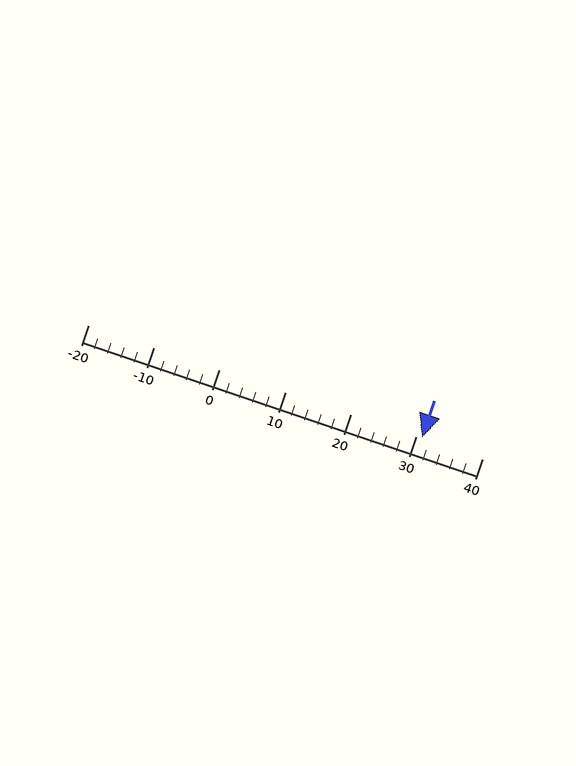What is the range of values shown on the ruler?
The ruler shows values from -20 to 40.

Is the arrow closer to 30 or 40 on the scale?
The arrow is closer to 30.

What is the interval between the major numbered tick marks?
The major tick marks are spaced 10 units apart.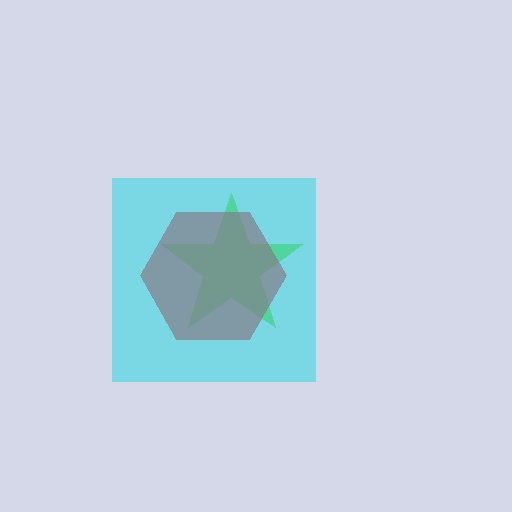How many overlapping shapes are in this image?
There are 3 overlapping shapes in the image.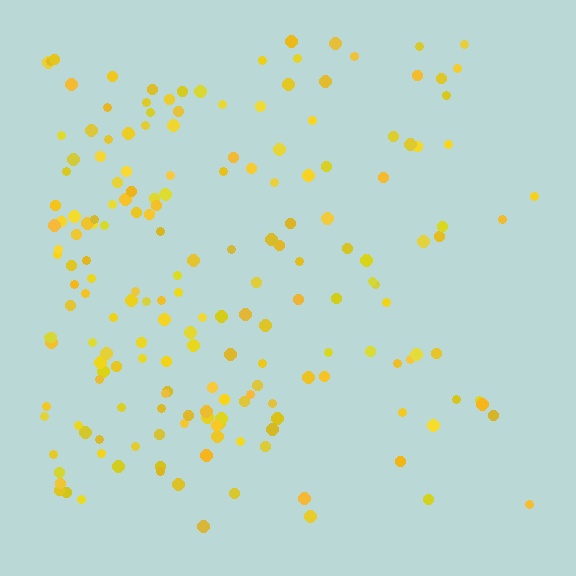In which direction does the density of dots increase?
From right to left, with the left side densest.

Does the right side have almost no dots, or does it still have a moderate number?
Still a moderate number, just noticeably fewer than the left.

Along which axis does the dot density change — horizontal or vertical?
Horizontal.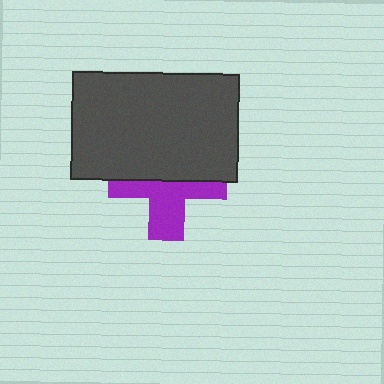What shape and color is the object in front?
The object in front is a dark gray rectangle.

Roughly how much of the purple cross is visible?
About half of it is visible (roughly 50%).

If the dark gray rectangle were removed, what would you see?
You would see the complete purple cross.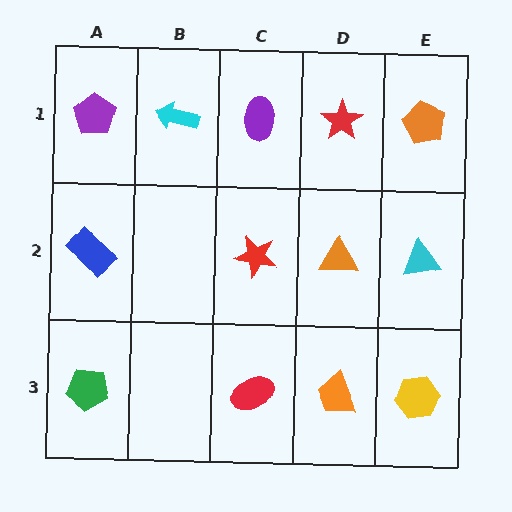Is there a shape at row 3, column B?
No, that cell is empty.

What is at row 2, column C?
A red star.